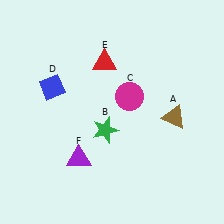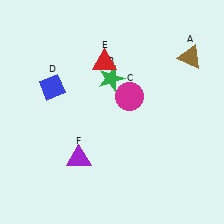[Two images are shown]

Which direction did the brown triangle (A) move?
The brown triangle (A) moved up.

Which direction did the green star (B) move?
The green star (B) moved up.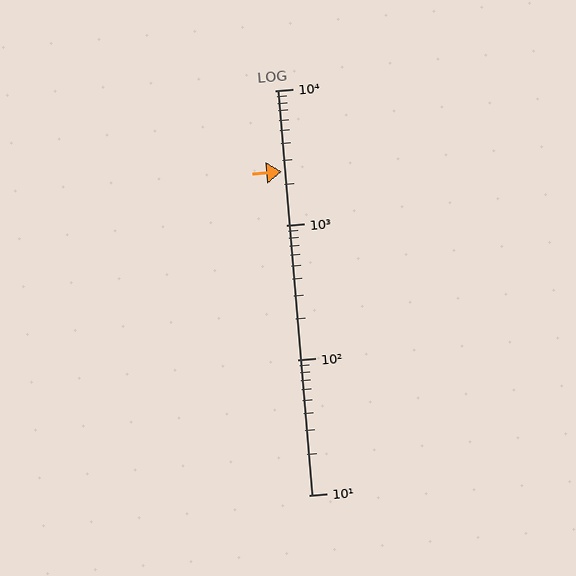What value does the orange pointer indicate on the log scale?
The pointer indicates approximately 2500.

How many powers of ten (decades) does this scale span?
The scale spans 3 decades, from 10 to 10000.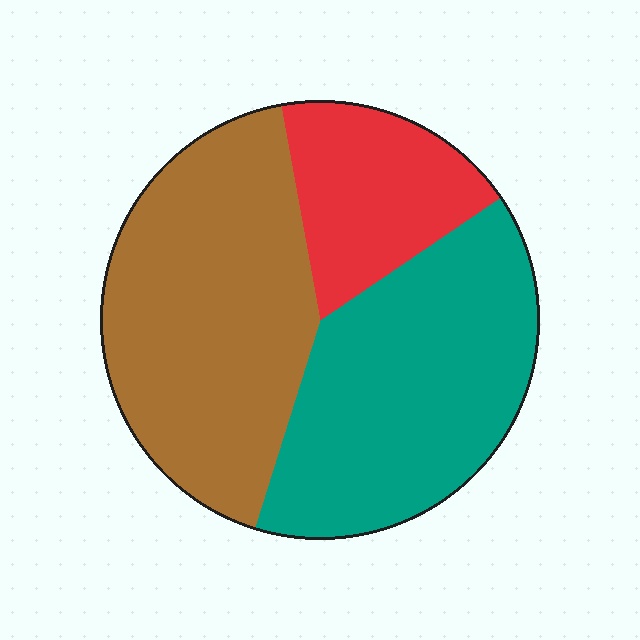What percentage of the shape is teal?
Teal covers around 40% of the shape.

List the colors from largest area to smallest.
From largest to smallest: brown, teal, red.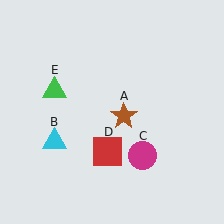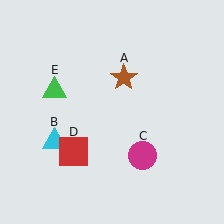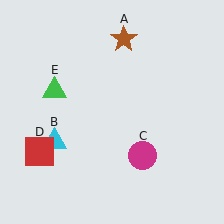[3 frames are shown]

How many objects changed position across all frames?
2 objects changed position: brown star (object A), red square (object D).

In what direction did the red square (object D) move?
The red square (object D) moved left.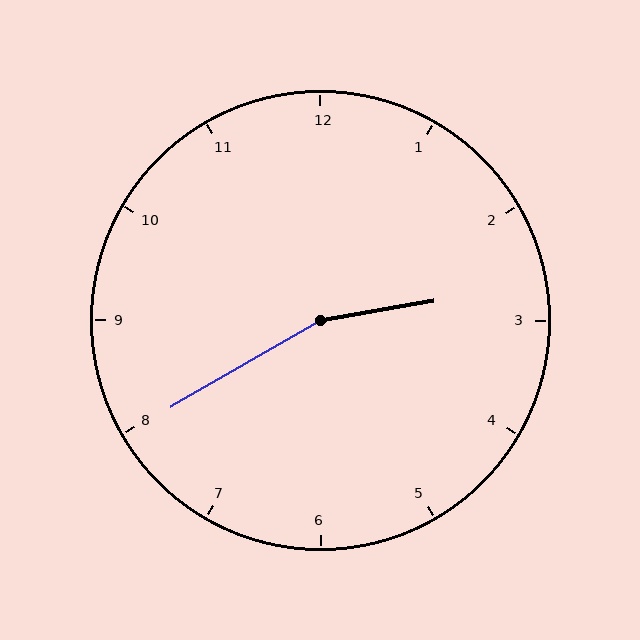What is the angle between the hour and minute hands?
Approximately 160 degrees.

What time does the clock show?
2:40.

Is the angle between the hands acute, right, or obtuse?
It is obtuse.